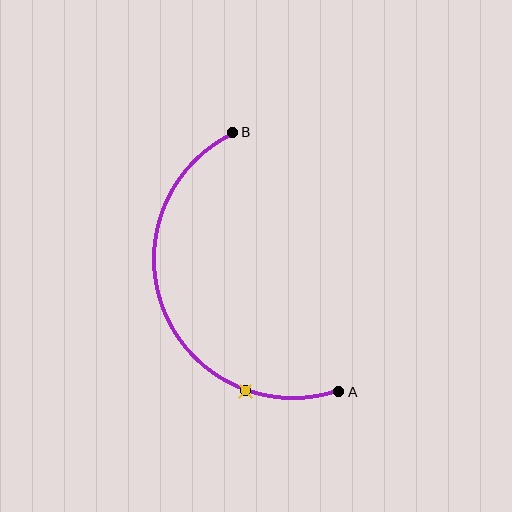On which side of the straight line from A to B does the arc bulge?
The arc bulges to the left of the straight line connecting A and B.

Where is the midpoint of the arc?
The arc midpoint is the point on the curve farthest from the straight line joining A and B. It sits to the left of that line.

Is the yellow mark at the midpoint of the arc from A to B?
No. The yellow mark lies on the arc but is closer to endpoint A. The arc midpoint would be at the point on the curve equidistant along the arc from both A and B.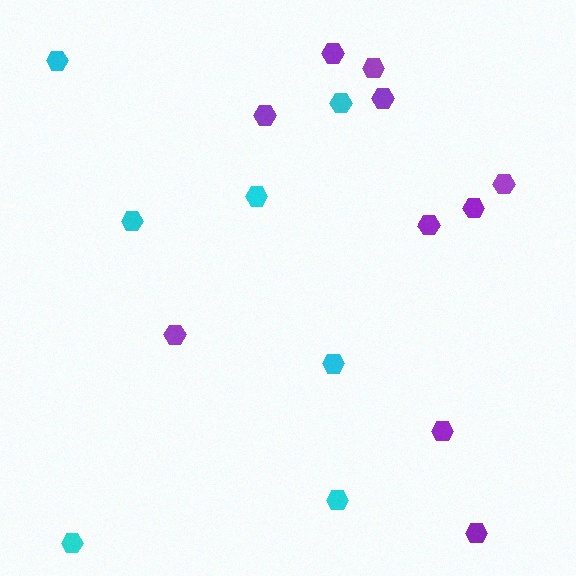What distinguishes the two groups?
There are 2 groups: one group of cyan hexagons (7) and one group of purple hexagons (10).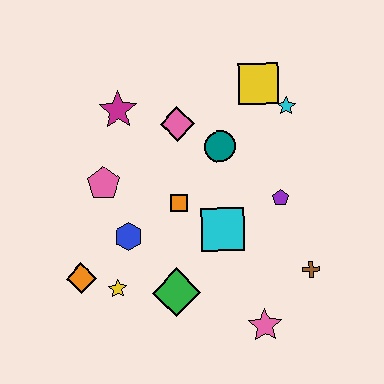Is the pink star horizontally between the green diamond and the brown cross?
Yes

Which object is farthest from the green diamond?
The yellow square is farthest from the green diamond.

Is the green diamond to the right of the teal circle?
No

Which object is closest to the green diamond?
The yellow star is closest to the green diamond.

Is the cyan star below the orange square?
No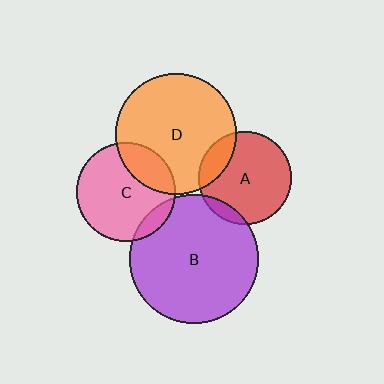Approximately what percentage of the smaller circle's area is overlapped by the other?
Approximately 25%.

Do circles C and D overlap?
Yes.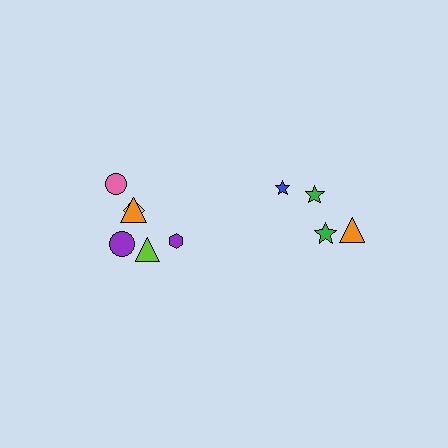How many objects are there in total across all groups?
There are 10 objects.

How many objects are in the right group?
There are 4 objects.